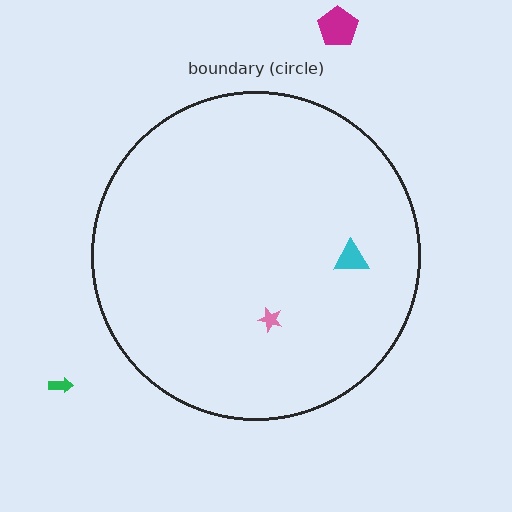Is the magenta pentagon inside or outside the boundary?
Outside.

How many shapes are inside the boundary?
2 inside, 2 outside.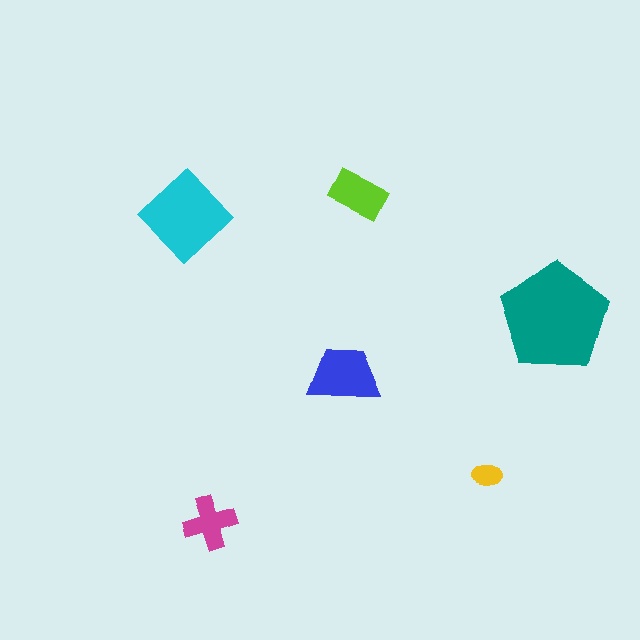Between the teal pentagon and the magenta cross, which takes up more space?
The teal pentagon.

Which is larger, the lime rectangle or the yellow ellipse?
The lime rectangle.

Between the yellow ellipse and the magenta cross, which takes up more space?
The magenta cross.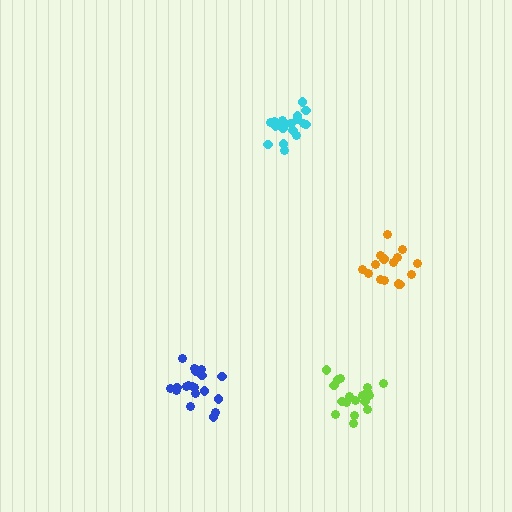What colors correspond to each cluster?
The clusters are colored: lime, cyan, orange, blue.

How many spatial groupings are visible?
There are 4 spatial groupings.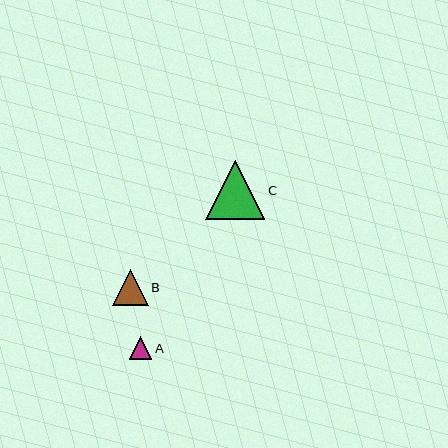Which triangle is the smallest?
Triangle A is the smallest with a size of approximately 22 pixels.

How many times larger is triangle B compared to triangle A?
Triangle B is approximately 1.6 times the size of triangle A.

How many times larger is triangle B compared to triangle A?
Triangle B is approximately 1.6 times the size of triangle A.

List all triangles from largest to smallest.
From largest to smallest: C, B, A.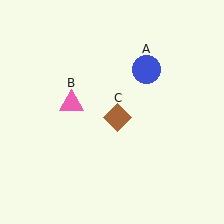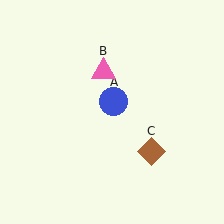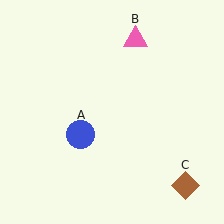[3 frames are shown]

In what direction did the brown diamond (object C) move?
The brown diamond (object C) moved down and to the right.